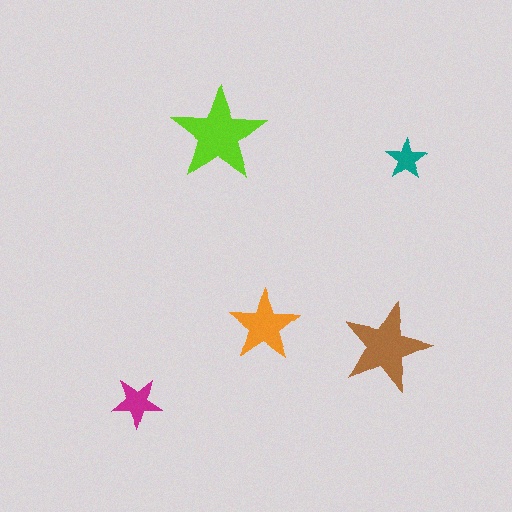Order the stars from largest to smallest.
the lime one, the brown one, the orange one, the magenta one, the teal one.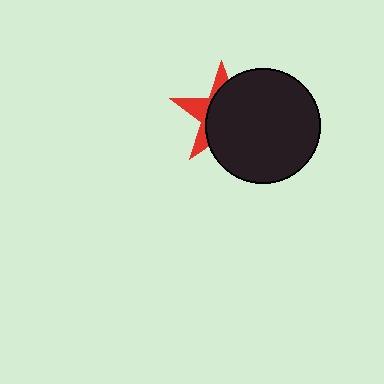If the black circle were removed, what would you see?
You would see the complete red star.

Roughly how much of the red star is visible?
A small part of it is visible (roughly 33%).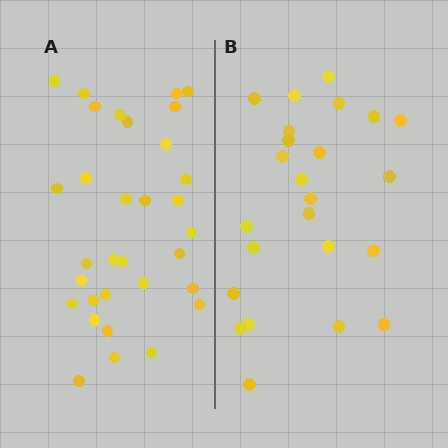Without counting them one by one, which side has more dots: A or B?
Region A (the left region) has more dots.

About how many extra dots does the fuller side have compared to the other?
Region A has roughly 8 or so more dots than region B.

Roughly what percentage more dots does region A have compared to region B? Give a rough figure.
About 35% more.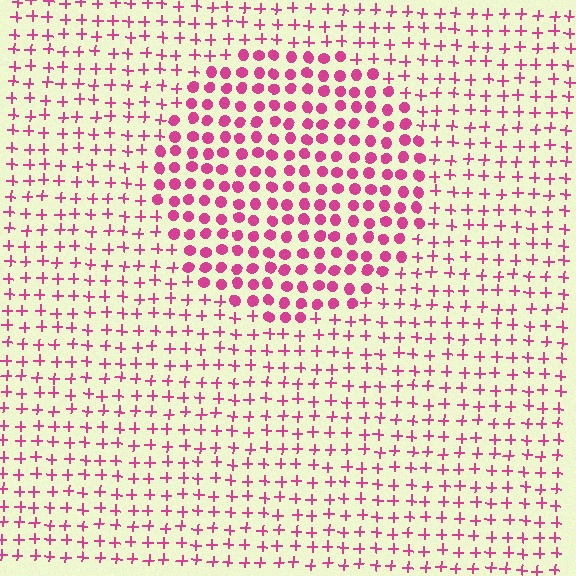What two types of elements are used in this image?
The image uses circles inside the circle region and plus signs outside it.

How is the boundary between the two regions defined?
The boundary is defined by a change in element shape: circles inside vs. plus signs outside. All elements share the same color and spacing.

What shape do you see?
I see a circle.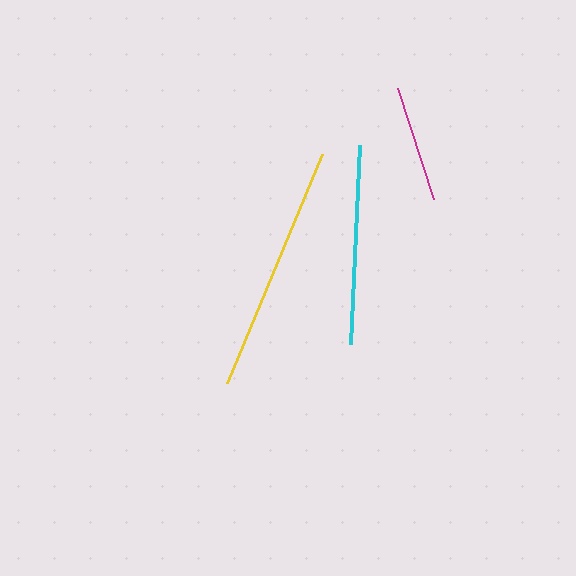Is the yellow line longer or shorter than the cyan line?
The yellow line is longer than the cyan line.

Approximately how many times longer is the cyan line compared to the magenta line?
The cyan line is approximately 1.7 times the length of the magenta line.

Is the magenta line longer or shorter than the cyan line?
The cyan line is longer than the magenta line.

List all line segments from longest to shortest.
From longest to shortest: yellow, cyan, magenta.